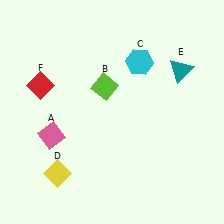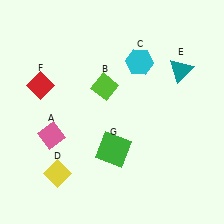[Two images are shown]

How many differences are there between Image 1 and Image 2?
There is 1 difference between the two images.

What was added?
A green square (G) was added in Image 2.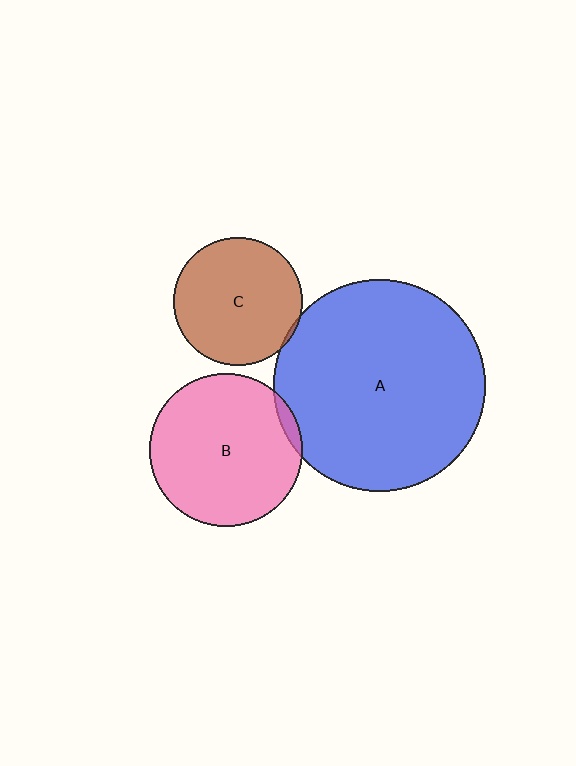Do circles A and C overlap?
Yes.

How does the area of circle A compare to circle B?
Approximately 1.9 times.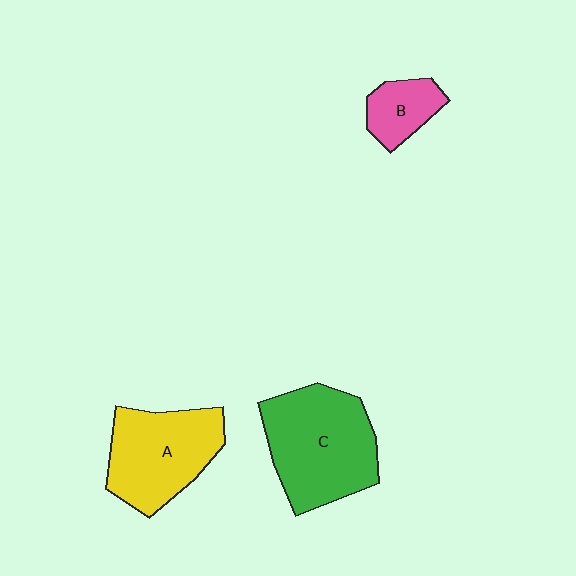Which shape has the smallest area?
Shape B (pink).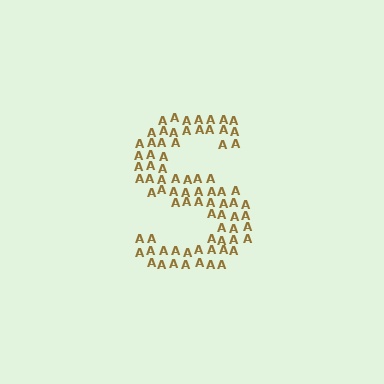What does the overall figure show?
The overall figure shows the letter S.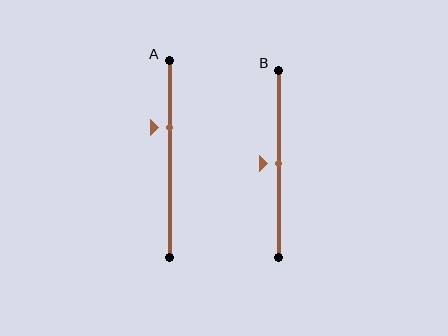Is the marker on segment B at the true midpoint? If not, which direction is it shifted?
Yes, the marker on segment B is at the true midpoint.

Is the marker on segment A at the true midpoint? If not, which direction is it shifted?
No, the marker on segment A is shifted upward by about 16% of the segment length.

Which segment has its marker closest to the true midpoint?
Segment B has its marker closest to the true midpoint.